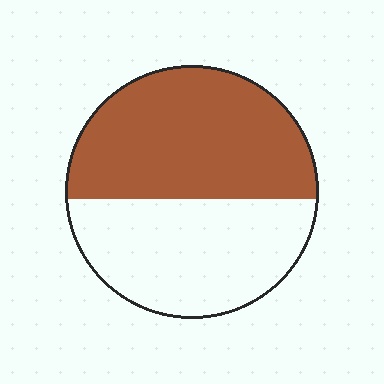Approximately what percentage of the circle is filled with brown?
Approximately 55%.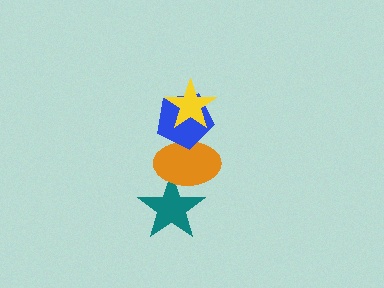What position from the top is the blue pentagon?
The blue pentagon is 2nd from the top.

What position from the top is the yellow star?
The yellow star is 1st from the top.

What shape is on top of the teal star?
The orange ellipse is on top of the teal star.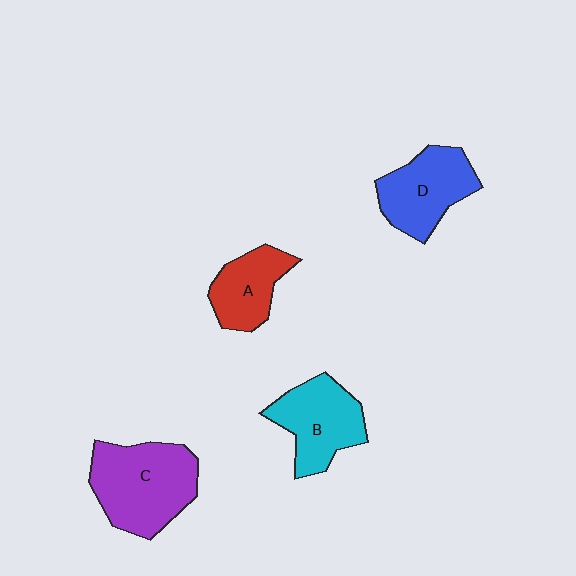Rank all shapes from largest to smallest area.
From largest to smallest: C (purple), B (cyan), D (blue), A (red).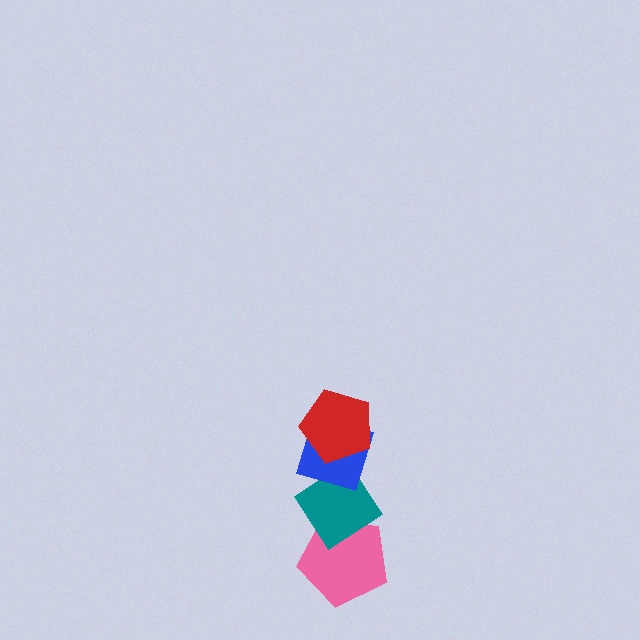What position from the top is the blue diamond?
The blue diamond is 2nd from the top.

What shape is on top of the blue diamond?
The red pentagon is on top of the blue diamond.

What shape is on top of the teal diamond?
The blue diamond is on top of the teal diamond.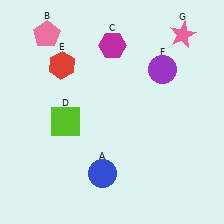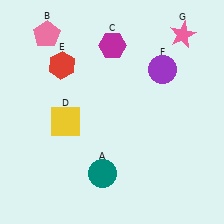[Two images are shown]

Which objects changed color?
A changed from blue to teal. D changed from lime to yellow.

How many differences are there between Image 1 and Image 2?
There are 2 differences between the two images.